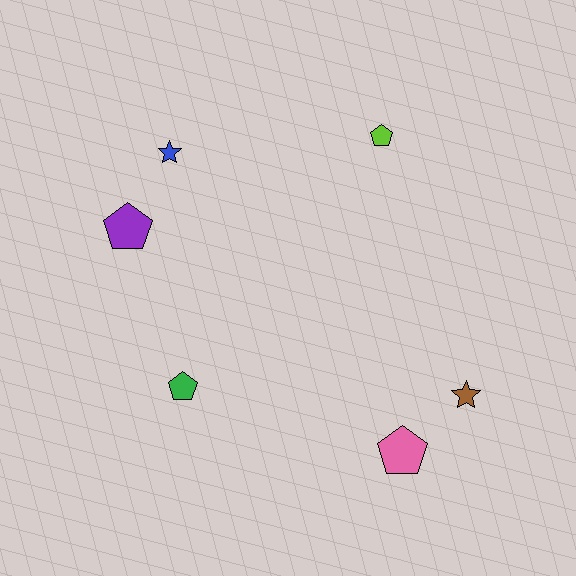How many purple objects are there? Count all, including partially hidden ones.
There is 1 purple object.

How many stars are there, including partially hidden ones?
There are 2 stars.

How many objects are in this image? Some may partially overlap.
There are 6 objects.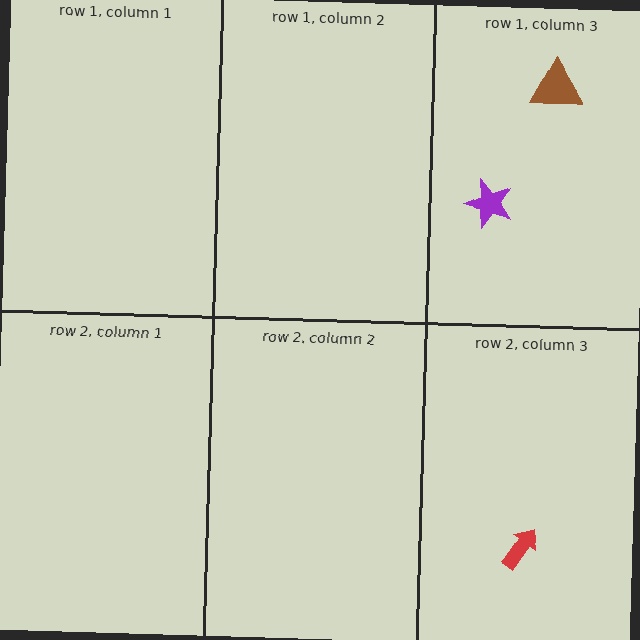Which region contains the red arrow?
The row 2, column 3 region.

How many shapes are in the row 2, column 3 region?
1.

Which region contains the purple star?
The row 1, column 3 region.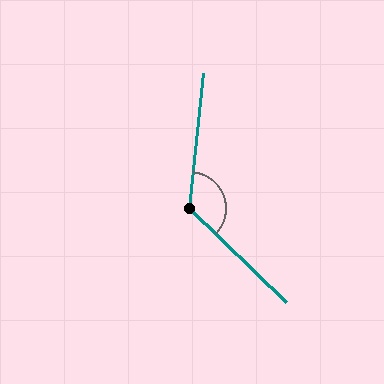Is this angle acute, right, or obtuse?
It is obtuse.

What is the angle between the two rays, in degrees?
Approximately 128 degrees.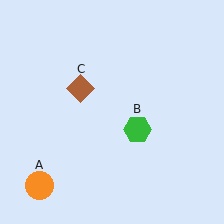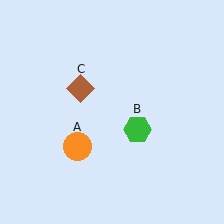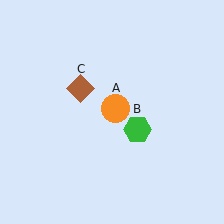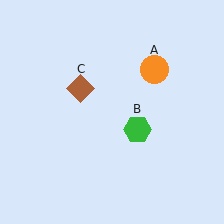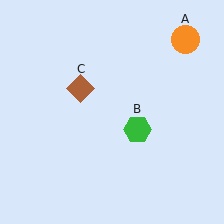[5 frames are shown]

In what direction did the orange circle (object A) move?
The orange circle (object A) moved up and to the right.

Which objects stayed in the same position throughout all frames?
Green hexagon (object B) and brown diamond (object C) remained stationary.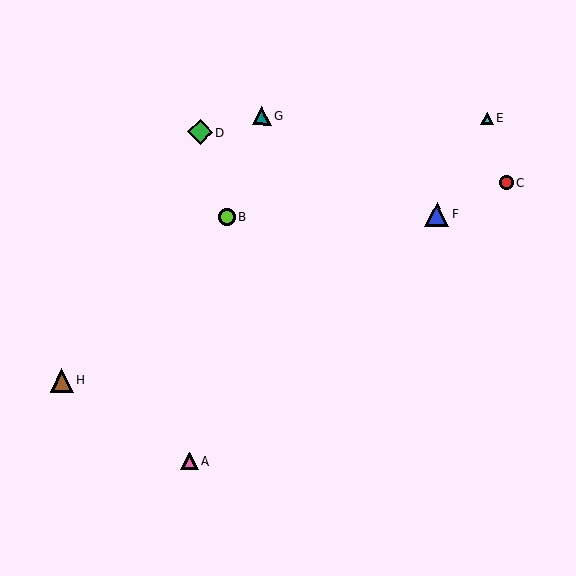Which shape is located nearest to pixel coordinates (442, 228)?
The blue triangle (labeled F) at (437, 214) is nearest to that location.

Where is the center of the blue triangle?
The center of the blue triangle is at (437, 214).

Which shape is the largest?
The green diamond (labeled D) is the largest.